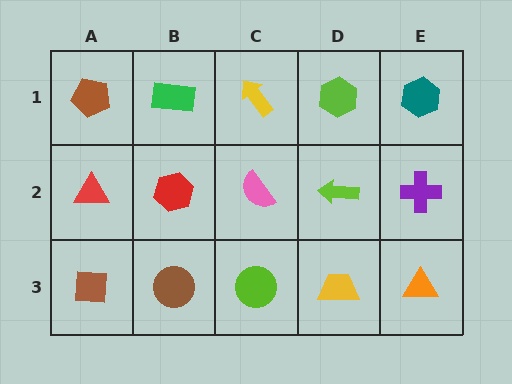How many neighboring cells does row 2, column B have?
4.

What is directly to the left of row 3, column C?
A brown circle.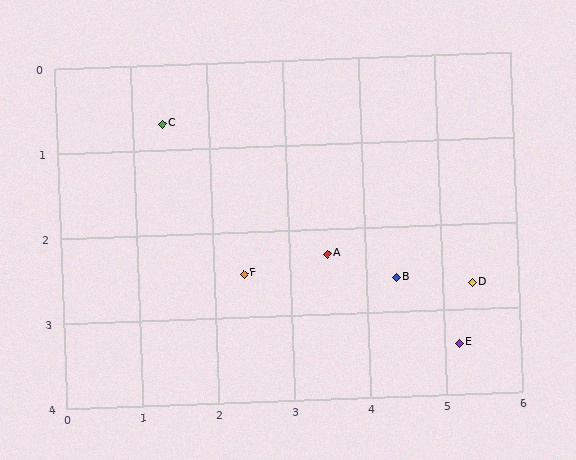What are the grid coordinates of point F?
Point F is at approximately (2.4, 2.5).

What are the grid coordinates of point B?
Point B is at approximately (4.4, 2.6).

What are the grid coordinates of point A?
Point A is at approximately (3.5, 2.3).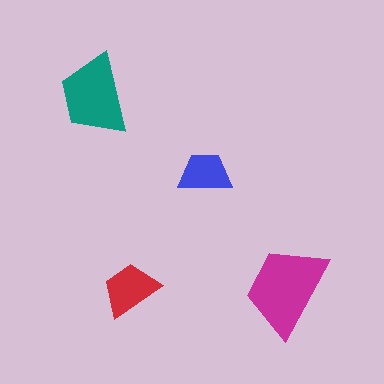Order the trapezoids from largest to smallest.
the magenta one, the teal one, the red one, the blue one.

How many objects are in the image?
There are 4 objects in the image.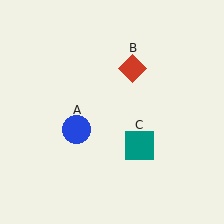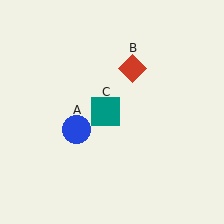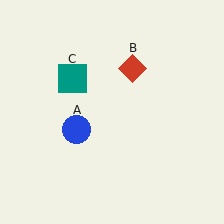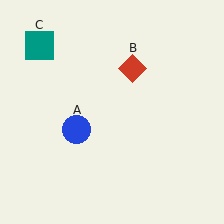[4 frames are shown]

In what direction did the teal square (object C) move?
The teal square (object C) moved up and to the left.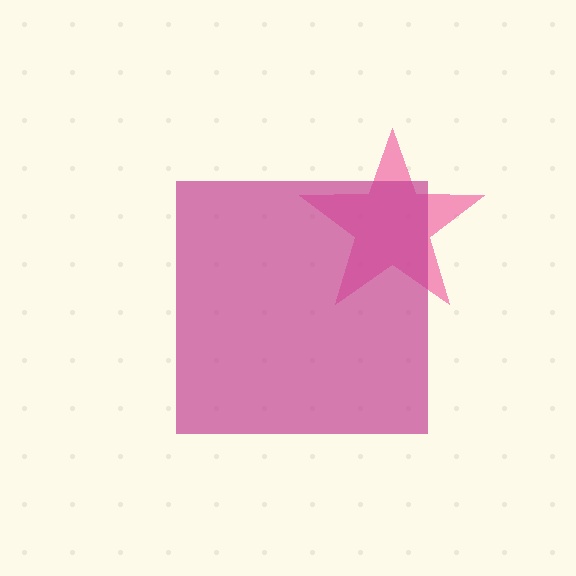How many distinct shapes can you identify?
There are 2 distinct shapes: a pink star, a magenta square.